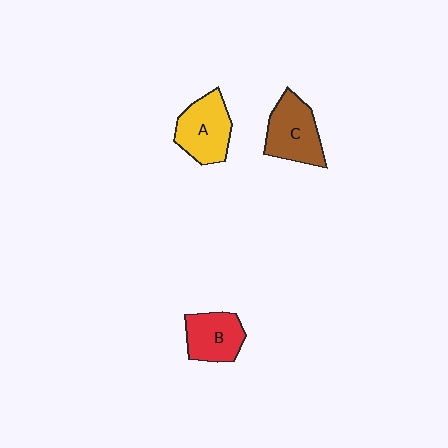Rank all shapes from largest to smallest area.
From largest to smallest: C (brown), A (yellow), B (red).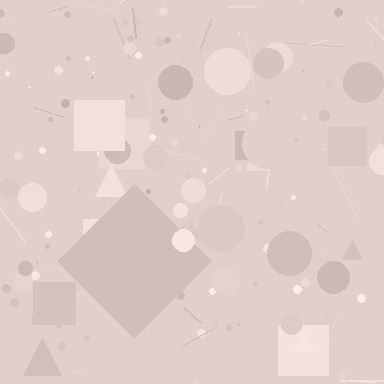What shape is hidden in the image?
A diamond is hidden in the image.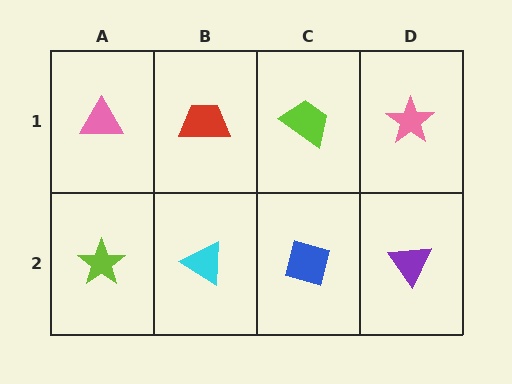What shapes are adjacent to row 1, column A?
A lime star (row 2, column A), a red trapezoid (row 1, column B).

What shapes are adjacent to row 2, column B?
A red trapezoid (row 1, column B), a lime star (row 2, column A), a blue diamond (row 2, column C).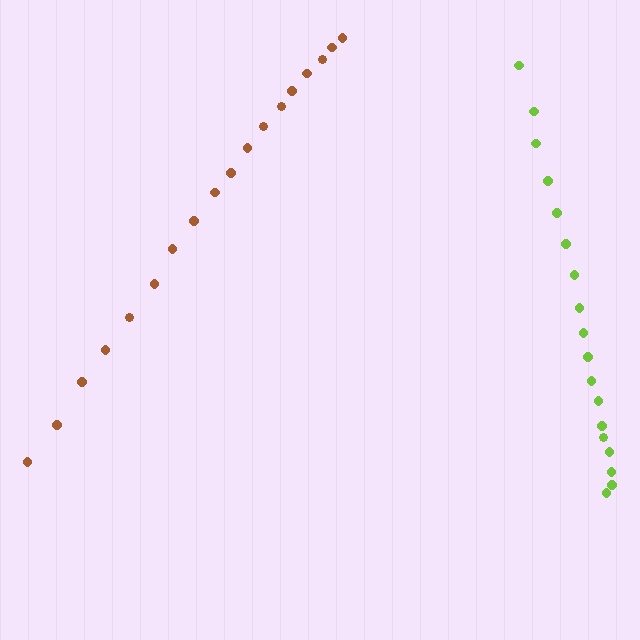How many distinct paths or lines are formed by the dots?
There are 2 distinct paths.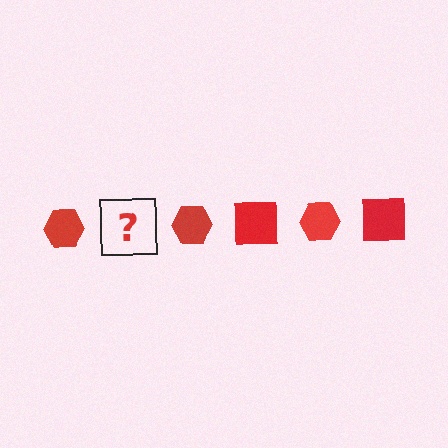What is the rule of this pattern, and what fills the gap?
The rule is that the pattern cycles through hexagon, square shapes in red. The gap should be filled with a red square.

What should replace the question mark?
The question mark should be replaced with a red square.